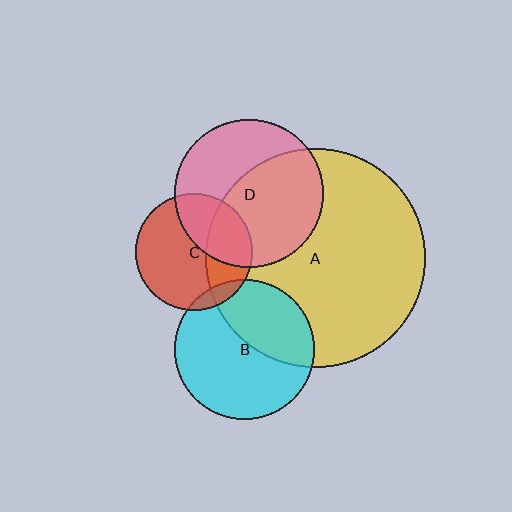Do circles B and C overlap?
Yes.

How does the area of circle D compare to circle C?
Approximately 1.6 times.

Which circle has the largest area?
Circle A (yellow).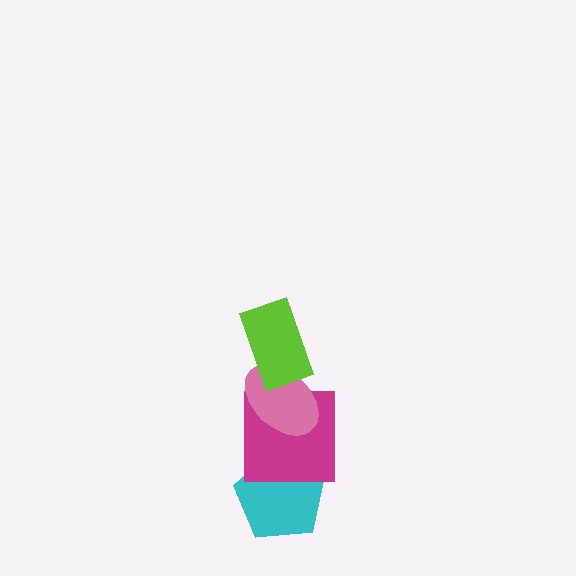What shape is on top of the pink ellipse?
The lime rectangle is on top of the pink ellipse.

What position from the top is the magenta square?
The magenta square is 3rd from the top.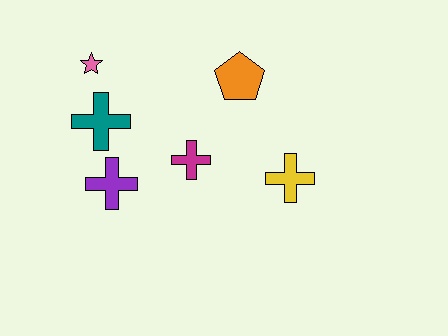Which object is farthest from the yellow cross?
The pink star is farthest from the yellow cross.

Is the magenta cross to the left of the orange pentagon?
Yes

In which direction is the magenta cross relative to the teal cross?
The magenta cross is to the right of the teal cross.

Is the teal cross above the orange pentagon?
No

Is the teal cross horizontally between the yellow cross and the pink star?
Yes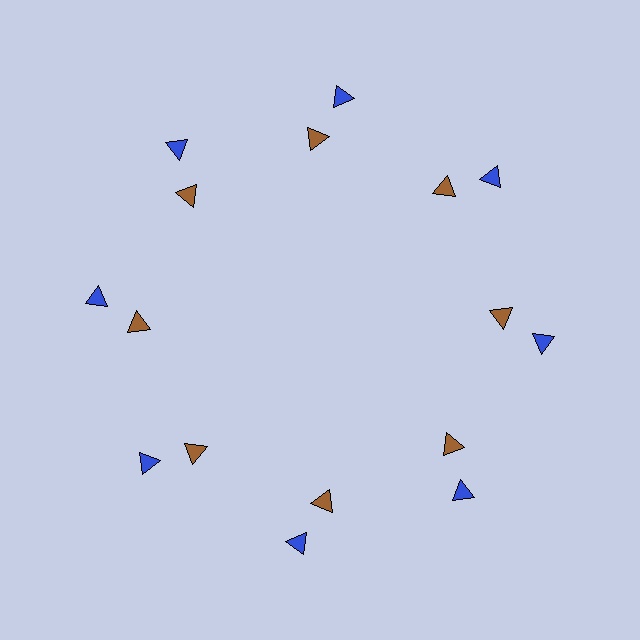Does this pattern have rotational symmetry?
Yes, this pattern has 8-fold rotational symmetry. It looks the same after rotating 45 degrees around the center.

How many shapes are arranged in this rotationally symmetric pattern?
There are 16 shapes, arranged in 8 groups of 2.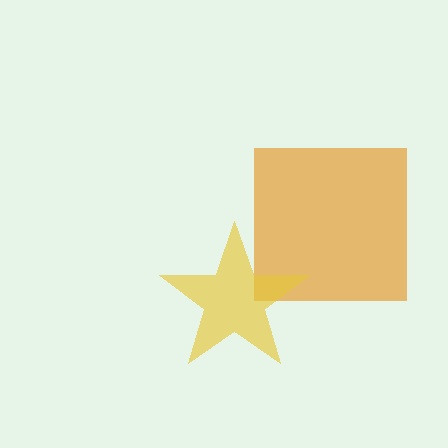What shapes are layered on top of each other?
The layered shapes are: an orange square, a yellow star.